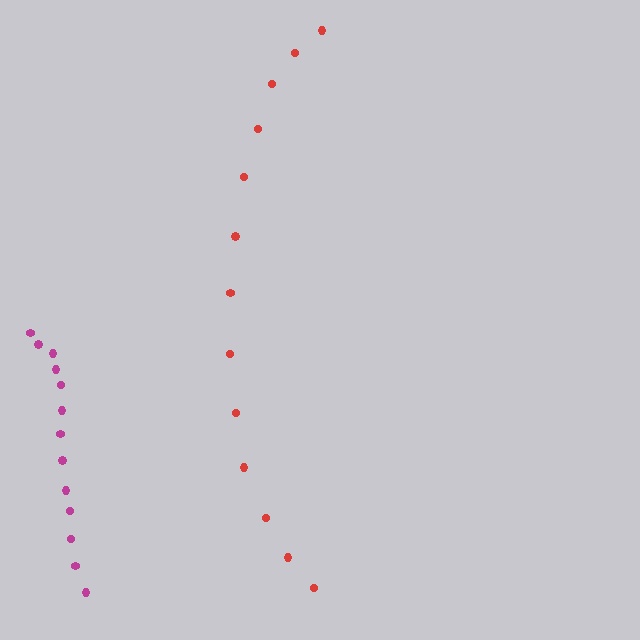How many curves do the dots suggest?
There are 2 distinct paths.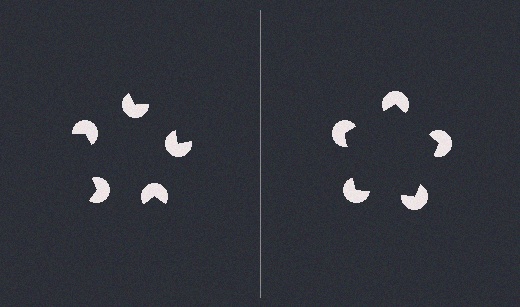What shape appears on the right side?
An illusory pentagon.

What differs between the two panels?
The pac-man discs are positioned identically on both sides; only the wedge orientations differ. On the right they align to a pentagon; on the left they are misaligned.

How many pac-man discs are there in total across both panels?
10 — 5 on each side.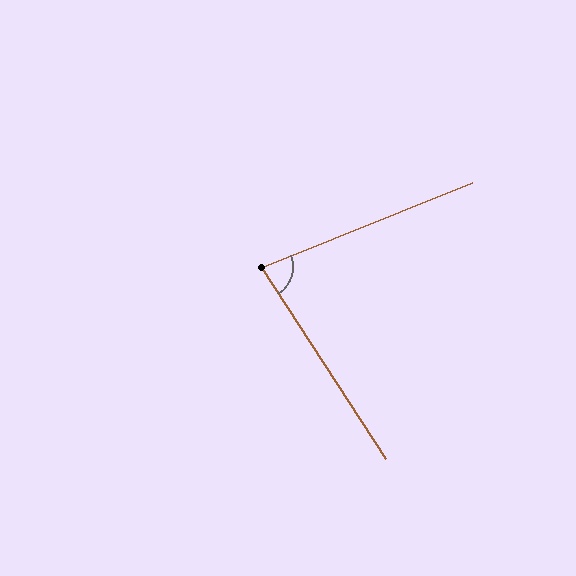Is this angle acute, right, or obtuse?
It is acute.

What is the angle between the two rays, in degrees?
Approximately 79 degrees.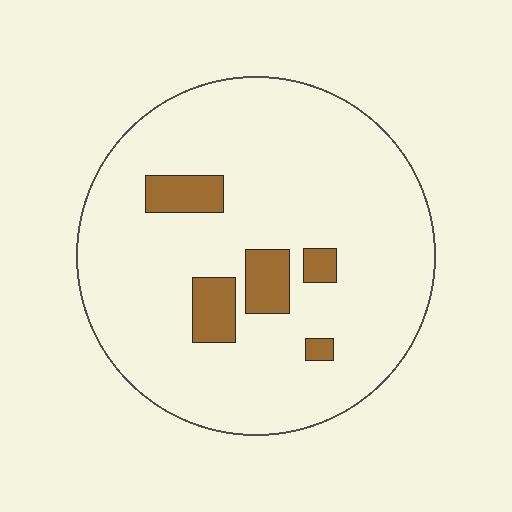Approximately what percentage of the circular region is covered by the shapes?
Approximately 10%.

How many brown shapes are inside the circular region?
5.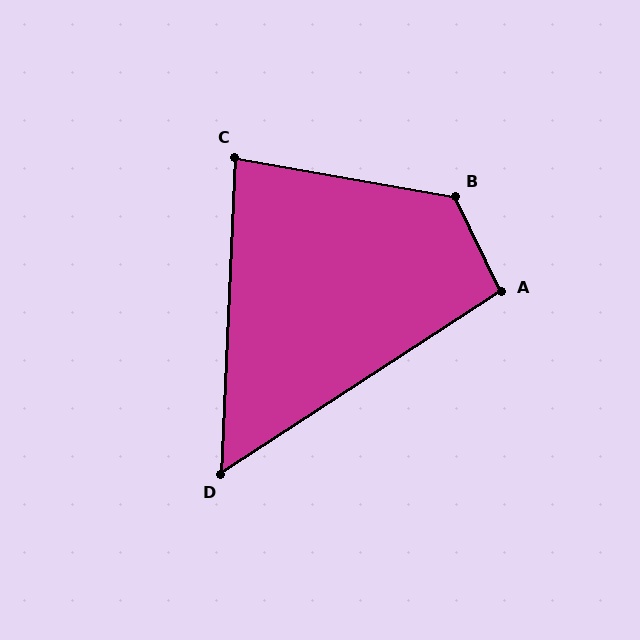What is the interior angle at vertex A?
Approximately 97 degrees (obtuse).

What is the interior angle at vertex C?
Approximately 83 degrees (acute).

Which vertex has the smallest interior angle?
D, at approximately 54 degrees.